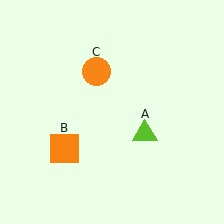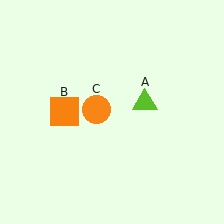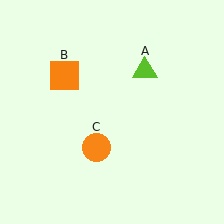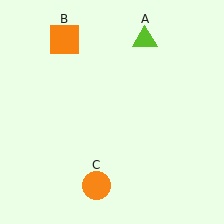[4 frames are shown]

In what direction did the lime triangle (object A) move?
The lime triangle (object A) moved up.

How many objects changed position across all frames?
3 objects changed position: lime triangle (object A), orange square (object B), orange circle (object C).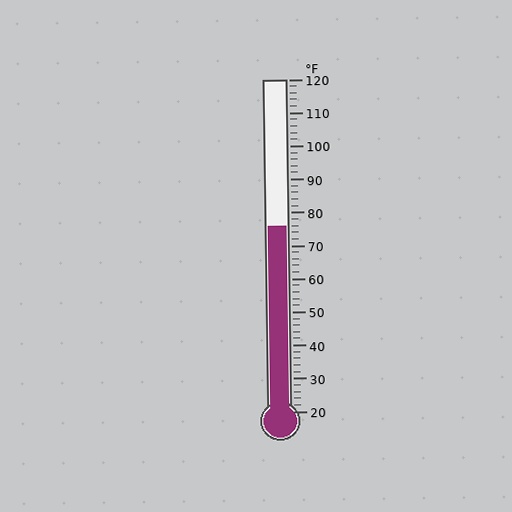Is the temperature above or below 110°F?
The temperature is below 110°F.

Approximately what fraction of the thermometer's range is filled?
The thermometer is filled to approximately 55% of its range.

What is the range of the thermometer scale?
The thermometer scale ranges from 20°F to 120°F.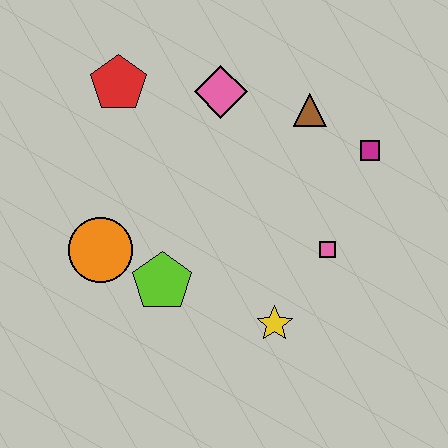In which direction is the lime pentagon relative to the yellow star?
The lime pentagon is to the left of the yellow star.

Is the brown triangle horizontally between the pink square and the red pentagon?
Yes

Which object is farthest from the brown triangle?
The orange circle is farthest from the brown triangle.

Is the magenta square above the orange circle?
Yes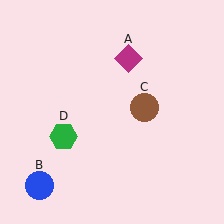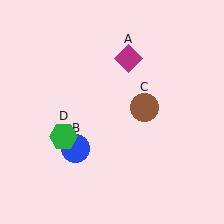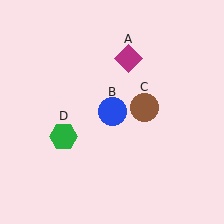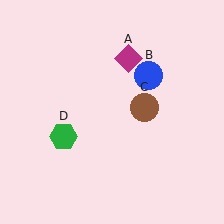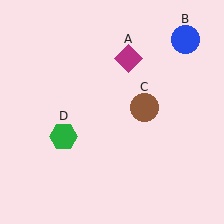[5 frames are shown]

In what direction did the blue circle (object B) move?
The blue circle (object B) moved up and to the right.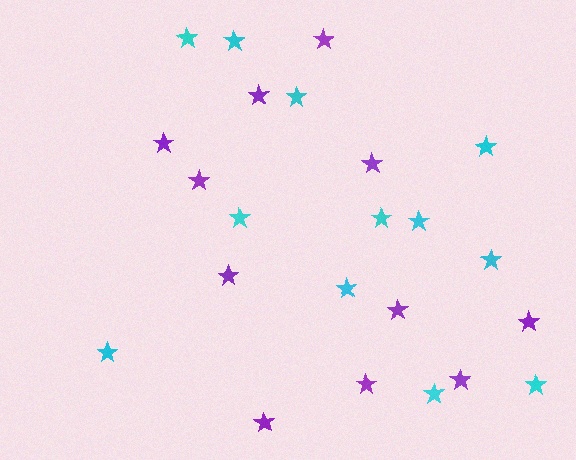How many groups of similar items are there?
There are 2 groups: one group of cyan stars (12) and one group of purple stars (11).